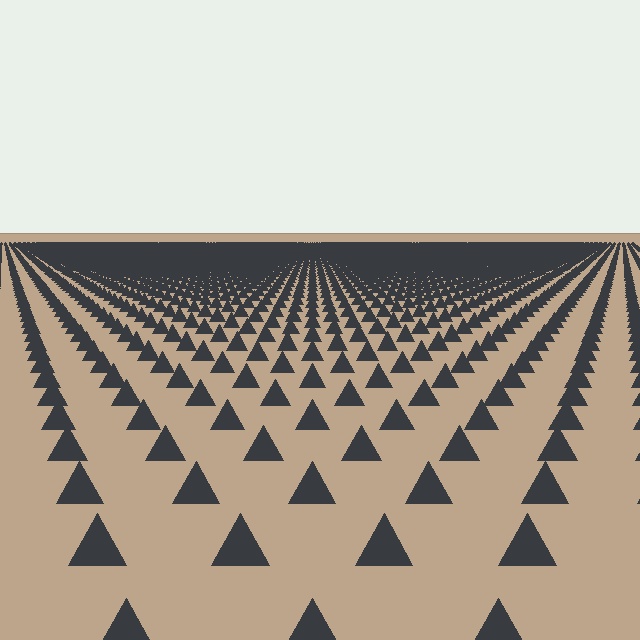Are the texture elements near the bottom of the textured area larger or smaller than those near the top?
Larger. Near the bottom, elements are closer to the viewer and appear at a bigger on-screen size.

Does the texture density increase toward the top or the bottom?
Density increases toward the top.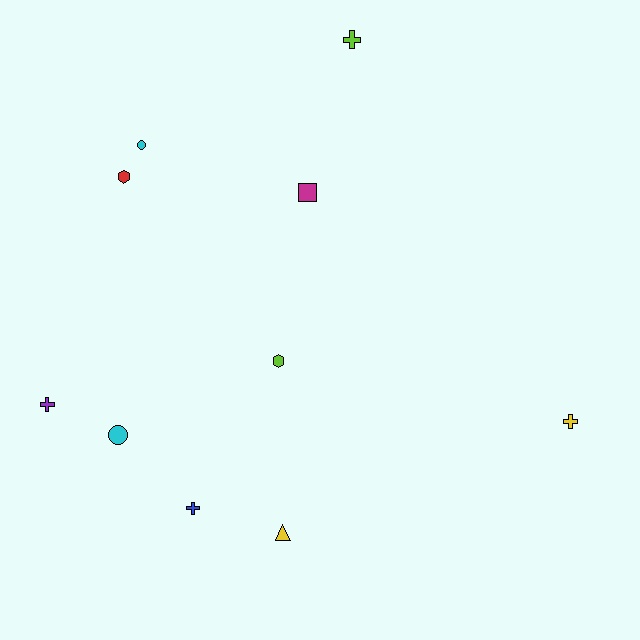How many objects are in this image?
There are 10 objects.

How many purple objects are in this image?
There is 1 purple object.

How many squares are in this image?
There is 1 square.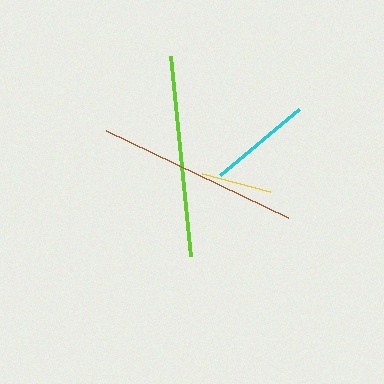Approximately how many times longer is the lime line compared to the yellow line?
The lime line is approximately 2.9 times the length of the yellow line.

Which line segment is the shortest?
The yellow line is the shortest at approximately 70 pixels.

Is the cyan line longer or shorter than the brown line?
The brown line is longer than the cyan line.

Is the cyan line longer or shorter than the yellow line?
The cyan line is longer than the yellow line.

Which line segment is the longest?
The brown line is the longest at approximately 202 pixels.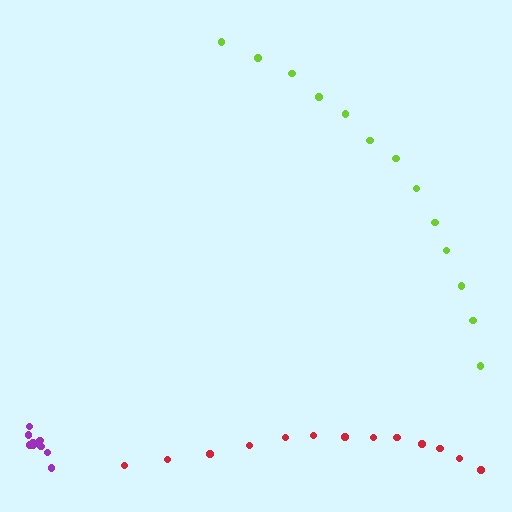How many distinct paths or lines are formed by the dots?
There are 3 distinct paths.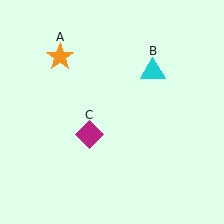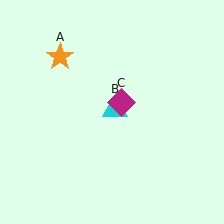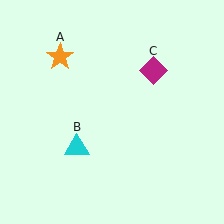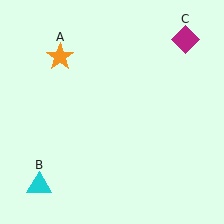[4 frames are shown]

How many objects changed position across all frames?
2 objects changed position: cyan triangle (object B), magenta diamond (object C).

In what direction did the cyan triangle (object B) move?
The cyan triangle (object B) moved down and to the left.